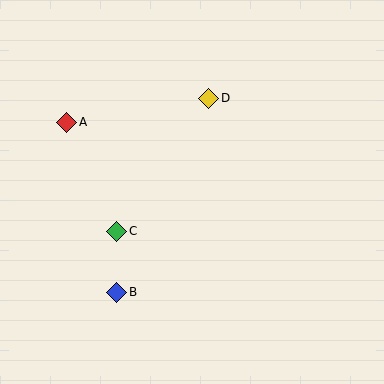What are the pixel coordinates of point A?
Point A is at (67, 122).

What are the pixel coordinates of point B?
Point B is at (117, 292).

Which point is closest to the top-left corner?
Point A is closest to the top-left corner.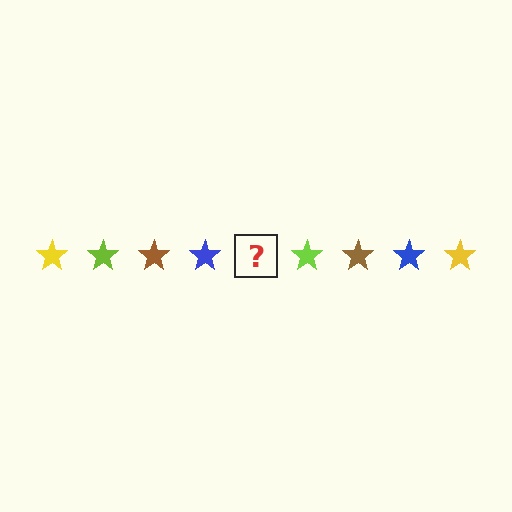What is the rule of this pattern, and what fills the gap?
The rule is that the pattern cycles through yellow, lime, brown, blue stars. The gap should be filled with a yellow star.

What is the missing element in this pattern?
The missing element is a yellow star.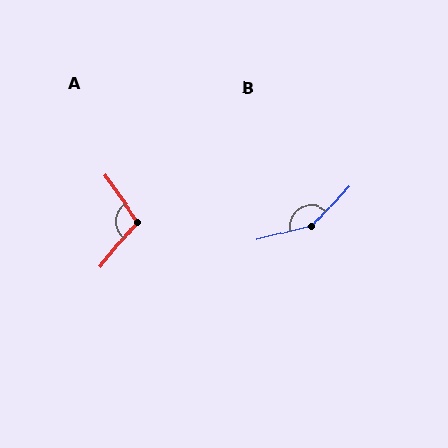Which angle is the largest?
B, at approximately 146 degrees.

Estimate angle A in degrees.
Approximately 105 degrees.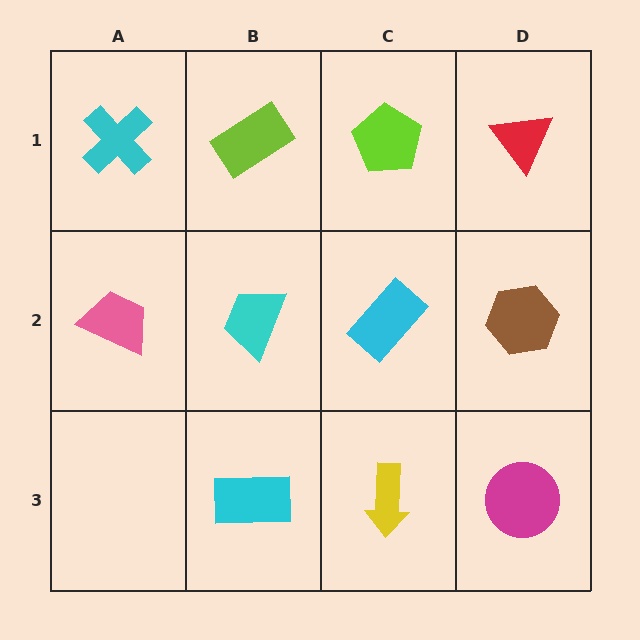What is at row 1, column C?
A lime pentagon.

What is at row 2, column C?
A cyan rectangle.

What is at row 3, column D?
A magenta circle.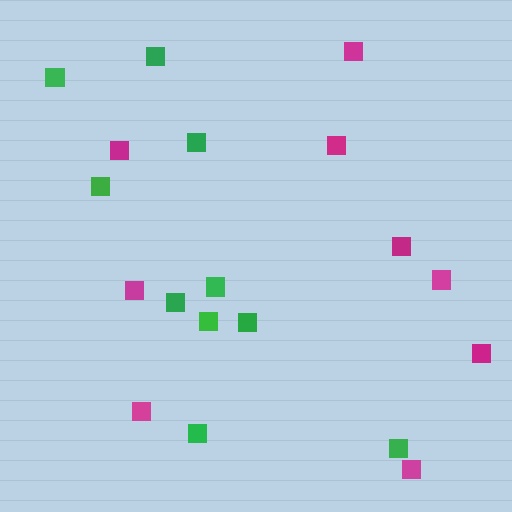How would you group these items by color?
There are 2 groups: one group of green squares (10) and one group of magenta squares (9).